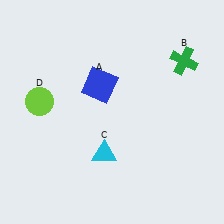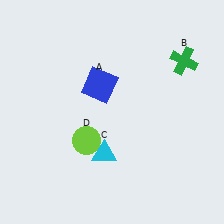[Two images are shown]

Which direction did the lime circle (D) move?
The lime circle (D) moved right.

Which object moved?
The lime circle (D) moved right.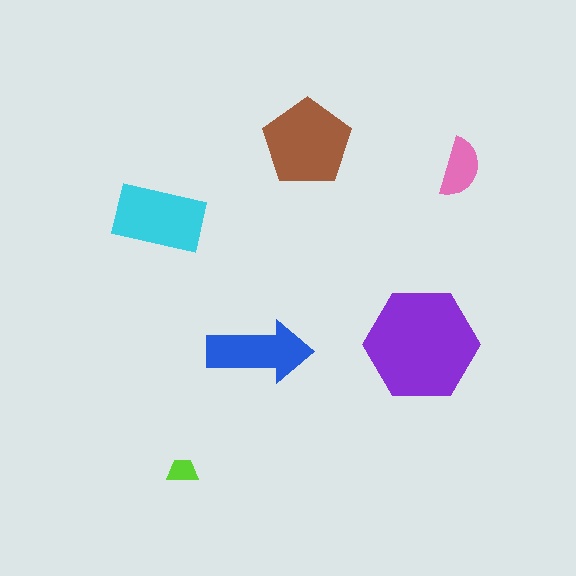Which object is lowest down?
The lime trapezoid is bottommost.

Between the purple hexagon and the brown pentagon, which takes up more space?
The purple hexagon.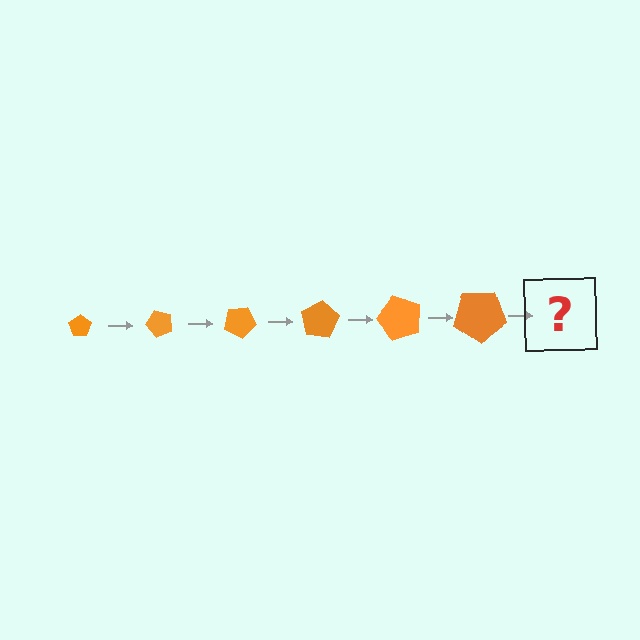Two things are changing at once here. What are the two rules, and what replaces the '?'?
The two rules are that the pentagon grows larger each step and it rotates 50 degrees each step. The '?' should be a pentagon, larger than the previous one and rotated 300 degrees from the start.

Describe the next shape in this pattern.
It should be a pentagon, larger than the previous one and rotated 300 degrees from the start.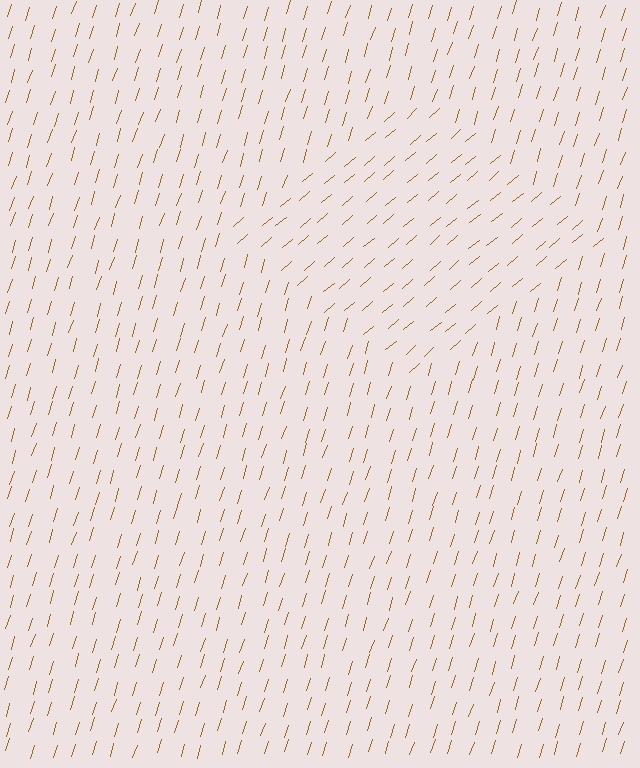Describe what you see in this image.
The image is filled with small brown line segments. A diamond region in the image has lines oriented differently from the surrounding lines, creating a visible texture boundary.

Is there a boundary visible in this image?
Yes, there is a texture boundary formed by a change in line orientation.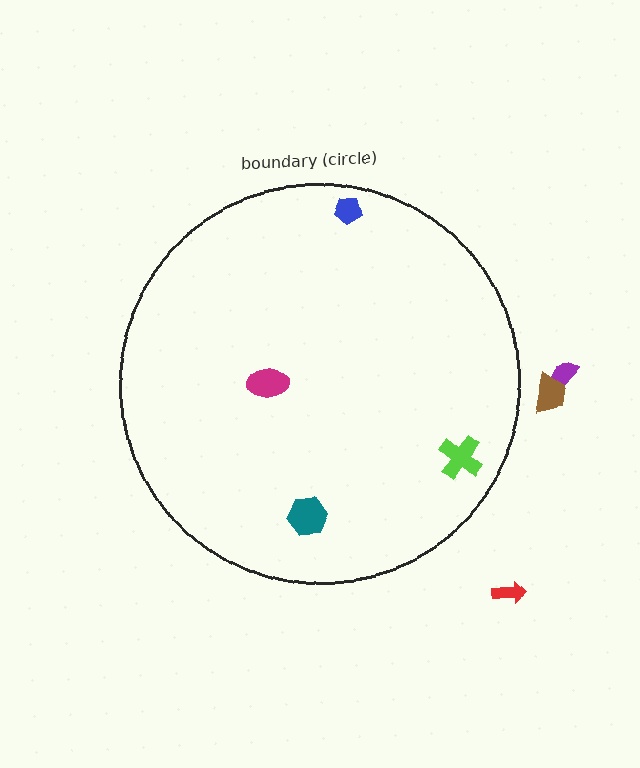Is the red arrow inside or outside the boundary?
Outside.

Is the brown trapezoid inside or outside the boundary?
Outside.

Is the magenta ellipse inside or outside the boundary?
Inside.